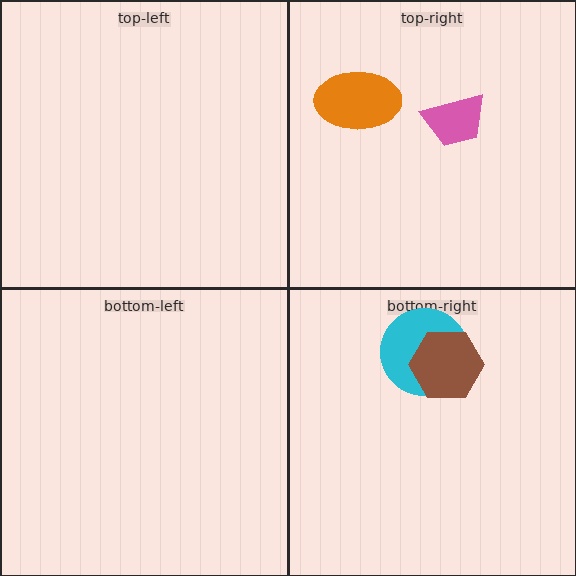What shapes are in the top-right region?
The orange ellipse, the pink trapezoid.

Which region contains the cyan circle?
The bottom-right region.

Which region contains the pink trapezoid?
The top-right region.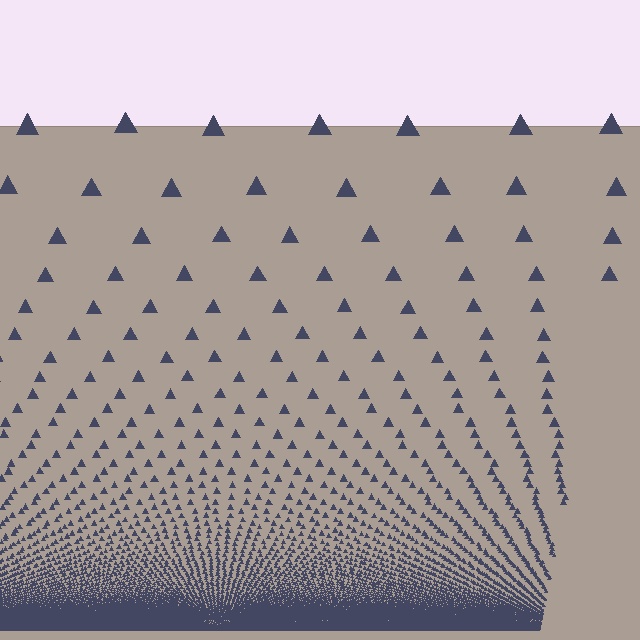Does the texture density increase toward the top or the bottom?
Density increases toward the bottom.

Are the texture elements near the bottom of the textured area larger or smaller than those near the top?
Smaller. The gradient is inverted — elements near the bottom are smaller and denser.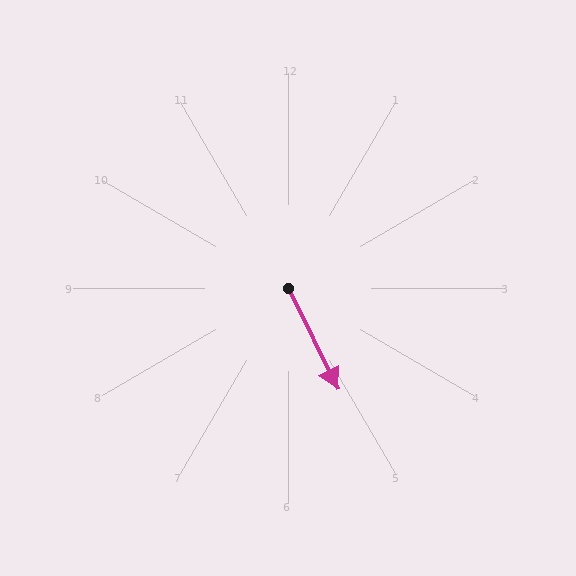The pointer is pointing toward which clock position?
Roughly 5 o'clock.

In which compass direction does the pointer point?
Southeast.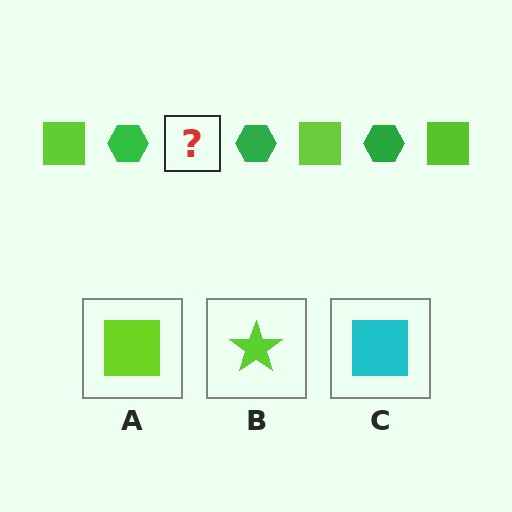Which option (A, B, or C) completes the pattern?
A.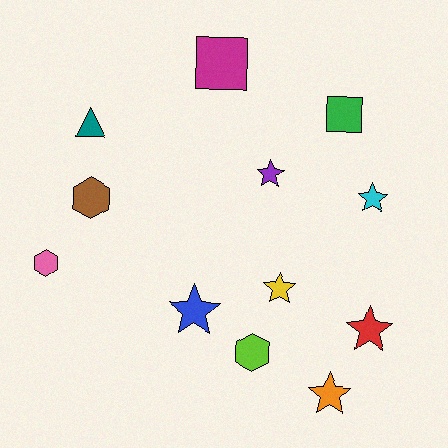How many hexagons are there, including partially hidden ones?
There are 3 hexagons.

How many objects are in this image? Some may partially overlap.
There are 12 objects.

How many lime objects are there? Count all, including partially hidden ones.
There is 1 lime object.